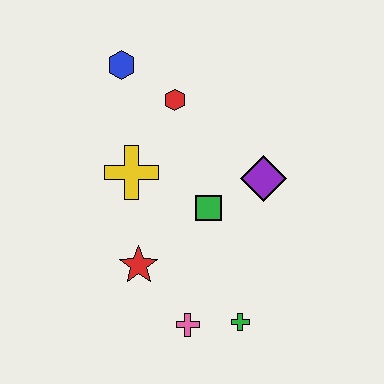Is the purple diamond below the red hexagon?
Yes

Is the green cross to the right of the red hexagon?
Yes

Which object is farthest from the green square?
The blue hexagon is farthest from the green square.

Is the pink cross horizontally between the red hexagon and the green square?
Yes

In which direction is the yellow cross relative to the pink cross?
The yellow cross is above the pink cross.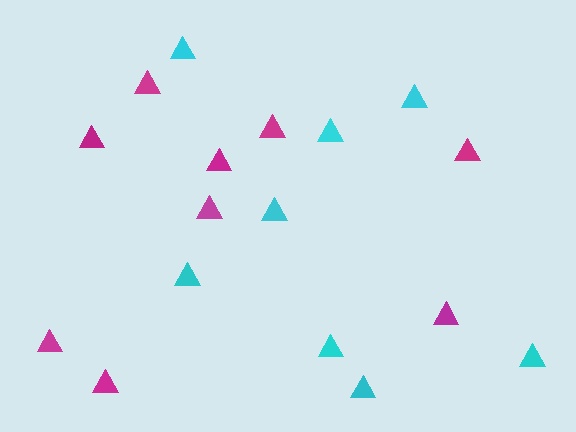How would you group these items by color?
There are 2 groups: one group of cyan triangles (8) and one group of magenta triangles (9).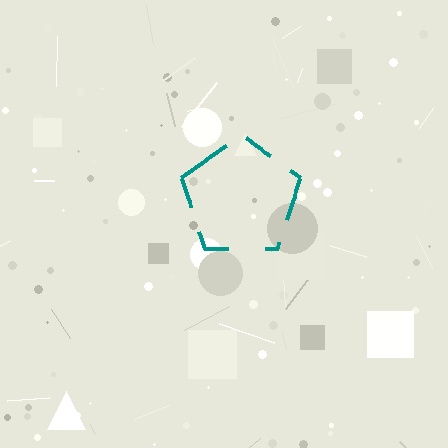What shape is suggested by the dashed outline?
The dashed outline suggests a pentagon.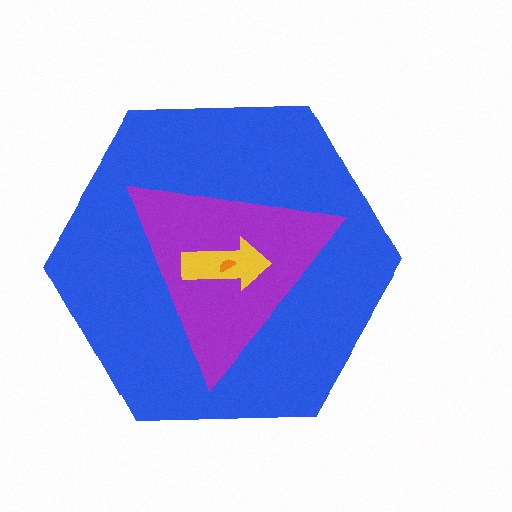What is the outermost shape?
The blue hexagon.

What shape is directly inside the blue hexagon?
The purple triangle.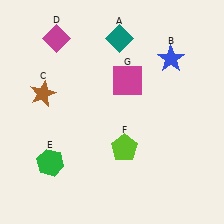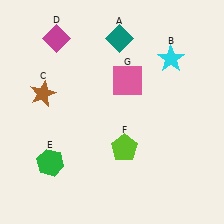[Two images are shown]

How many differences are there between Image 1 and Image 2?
There are 2 differences between the two images.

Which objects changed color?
B changed from blue to cyan. G changed from magenta to pink.